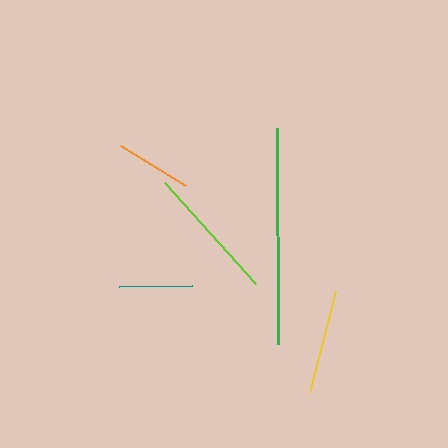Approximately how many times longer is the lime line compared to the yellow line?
The lime line is approximately 1.3 times the length of the yellow line.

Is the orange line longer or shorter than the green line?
The green line is longer than the orange line.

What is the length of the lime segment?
The lime segment is approximately 136 pixels long.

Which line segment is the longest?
The green line is the longest at approximately 216 pixels.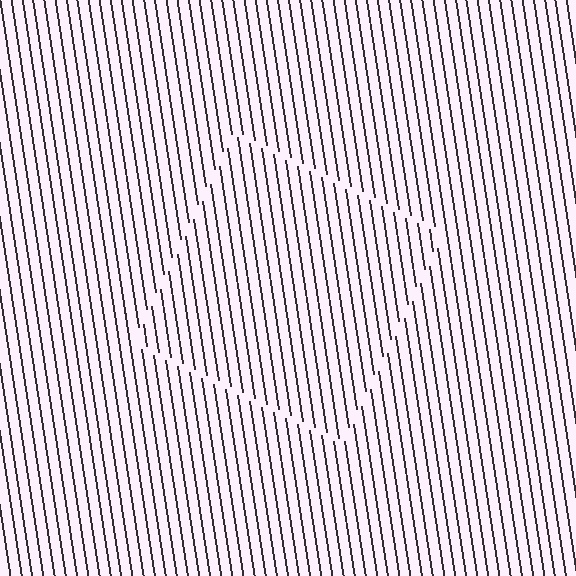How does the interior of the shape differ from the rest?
The interior of the shape contains the same grating, shifted by half a period — the contour is defined by the phase discontinuity where line-ends from the inner and outer gratings abut.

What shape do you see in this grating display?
An illusory square. The interior of the shape contains the same grating, shifted by half a period — the contour is defined by the phase discontinuity where line-ends from the inner and outer gratings abut.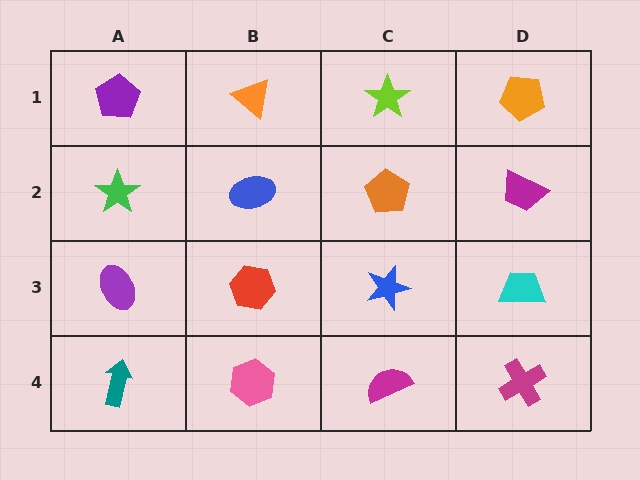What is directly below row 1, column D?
A magenta trapezoid.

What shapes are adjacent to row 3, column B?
A blue ellipse (row 2, column B), a pink hexagon (row 4, column B), a purple ellipse (row 3, column A), a blue star (row 3, column C).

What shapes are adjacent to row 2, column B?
An orange triangle (row 1, column B), a red hexagon (row 3, column B), a green star (row 2, column A), an orange pentagon (row 2, column C).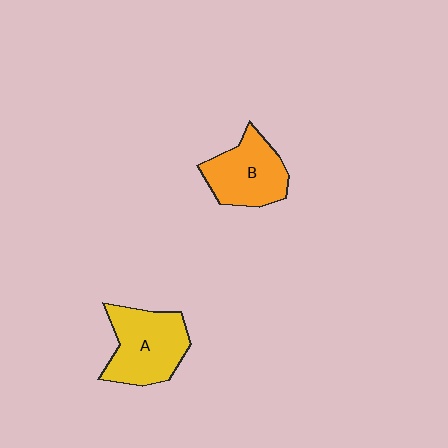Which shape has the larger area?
Shape A (yellow).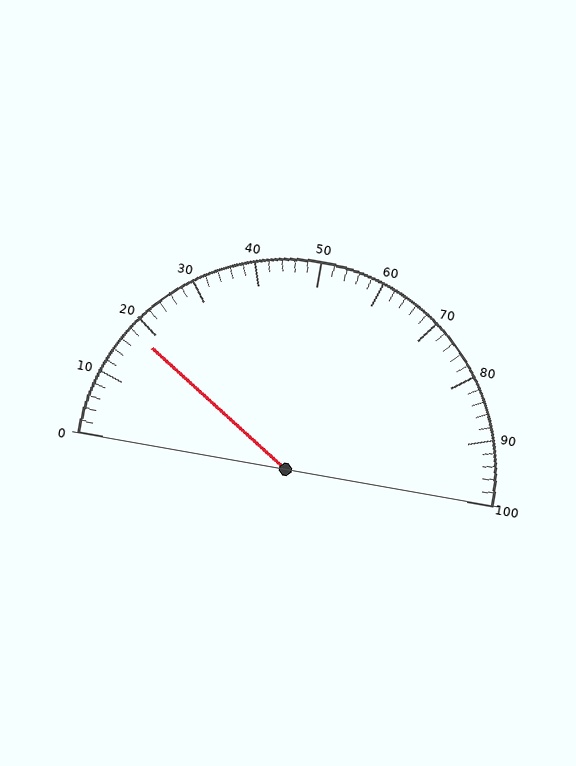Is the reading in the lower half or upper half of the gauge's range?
The reading is in the lower half of the range (0 to 100).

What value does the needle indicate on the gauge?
The needle indicates approximately 18.